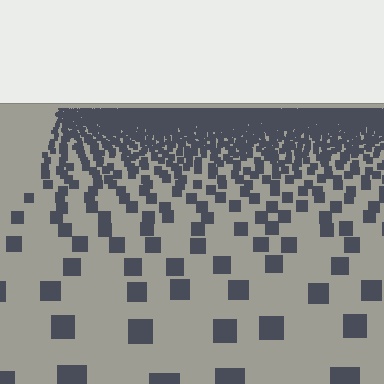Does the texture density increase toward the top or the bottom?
Density increases toward the top.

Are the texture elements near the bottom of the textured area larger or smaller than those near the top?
Larger. Near the bottom, elements are closer to the viewer and appear at a bigger on-screen size.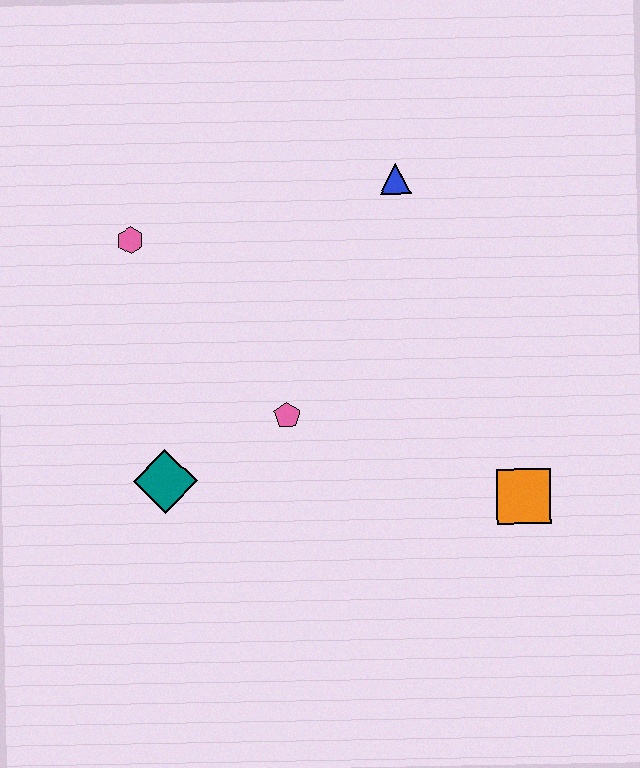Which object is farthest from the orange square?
The pink hexagon is farthest from the orange square.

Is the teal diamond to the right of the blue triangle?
No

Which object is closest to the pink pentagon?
The teal diamond is closest to the pink pentagon.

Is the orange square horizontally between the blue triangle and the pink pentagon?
No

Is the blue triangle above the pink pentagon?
Yes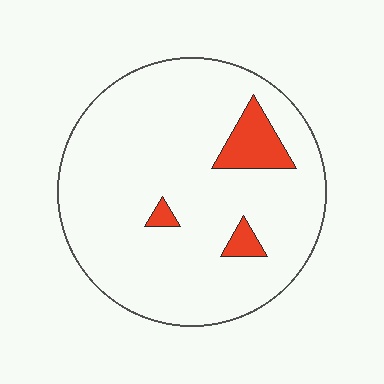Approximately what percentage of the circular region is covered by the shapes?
Approximately 10%.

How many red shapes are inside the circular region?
3.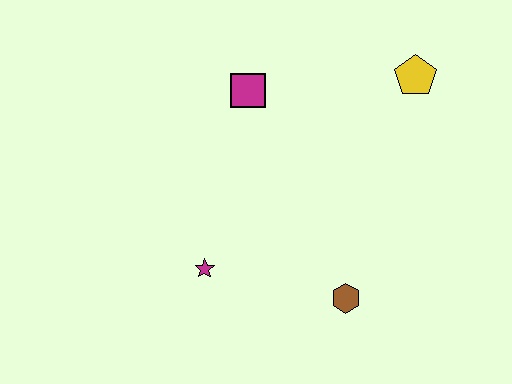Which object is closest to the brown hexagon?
The magenta star is closest to the brown hexagon.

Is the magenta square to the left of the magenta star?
No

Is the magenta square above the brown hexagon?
Yes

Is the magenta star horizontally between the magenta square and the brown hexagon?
No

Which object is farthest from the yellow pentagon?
The magenta star is farthest from the yellow pentagon.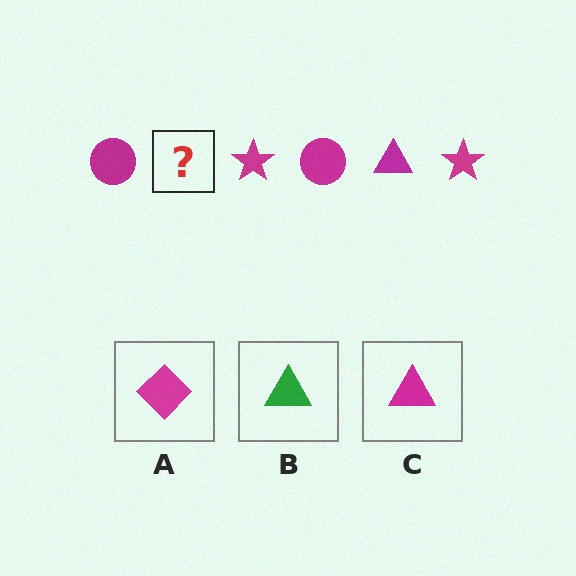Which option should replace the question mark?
Option C.